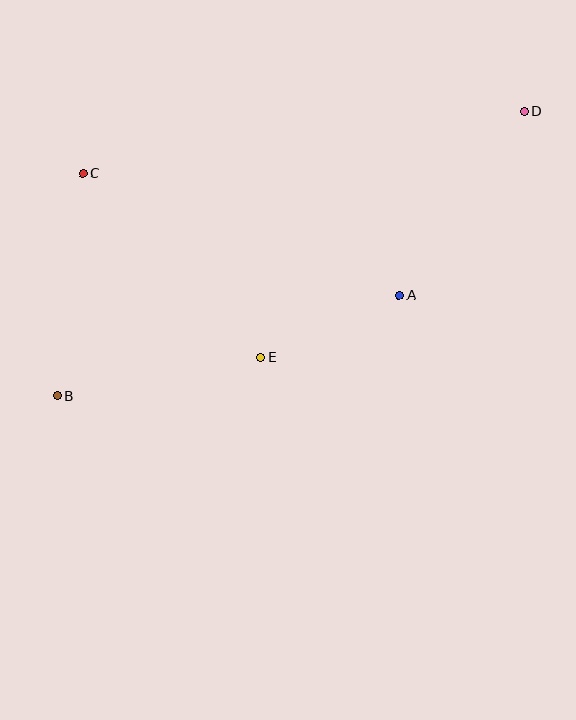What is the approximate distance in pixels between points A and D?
The distance between A and D is approximately 222 pixels.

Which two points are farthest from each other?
Points B and D are farthest from each other.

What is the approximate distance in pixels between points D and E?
The distance between D and E is approximately 360 pixels.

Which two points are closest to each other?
Points A and E are closest to each other.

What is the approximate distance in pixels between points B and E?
The distance between B and E is approximately 208 pixels.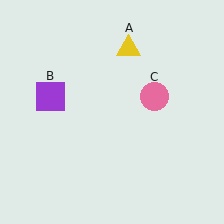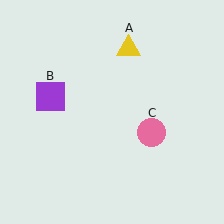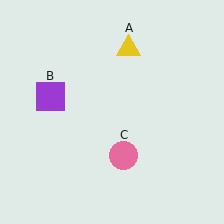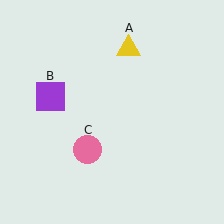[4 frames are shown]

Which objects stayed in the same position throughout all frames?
Yellow triangle (object A) and purple square (object B) remained stationary.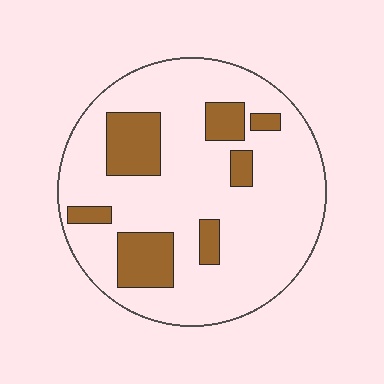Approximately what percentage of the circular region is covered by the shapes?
Approximately 20%.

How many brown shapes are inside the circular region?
7.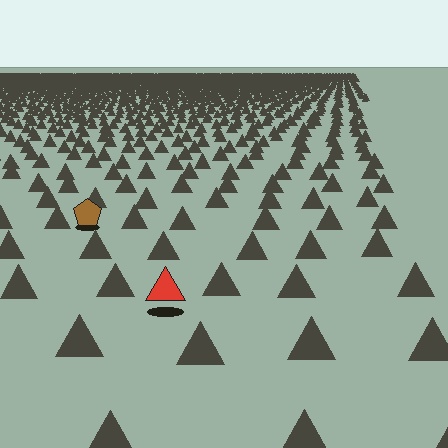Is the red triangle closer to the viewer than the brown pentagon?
Yes. The red triangle is closer — you can tell from the texture gradient: the ground texture is coarser near it.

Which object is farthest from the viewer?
The brown pentagon is farthest from the viewer. It appears smaller and the ground texture around it is denser.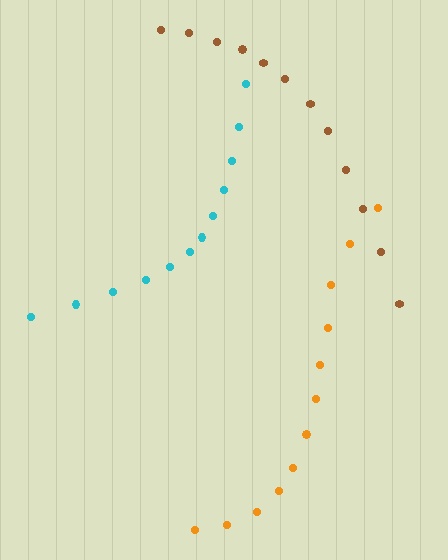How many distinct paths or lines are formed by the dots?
There are 3 distinct paths.